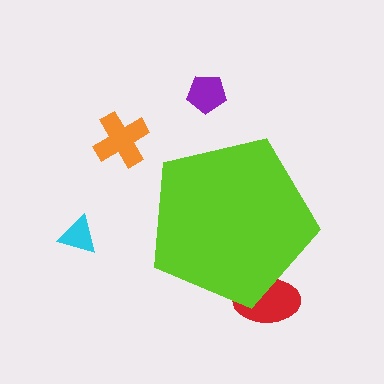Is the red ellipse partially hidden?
Yes, the red ellipse is partially hidden behind the lime pentagon.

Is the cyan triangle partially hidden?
No, the cyan triangle is fully visible.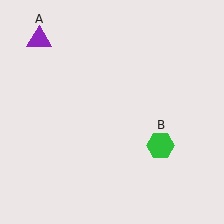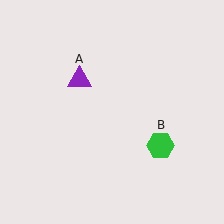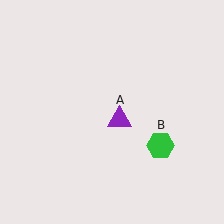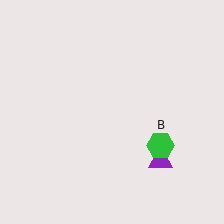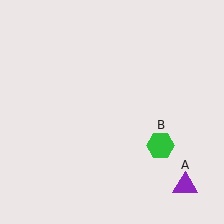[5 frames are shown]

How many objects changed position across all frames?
1 object changed position: purple triangle (object A).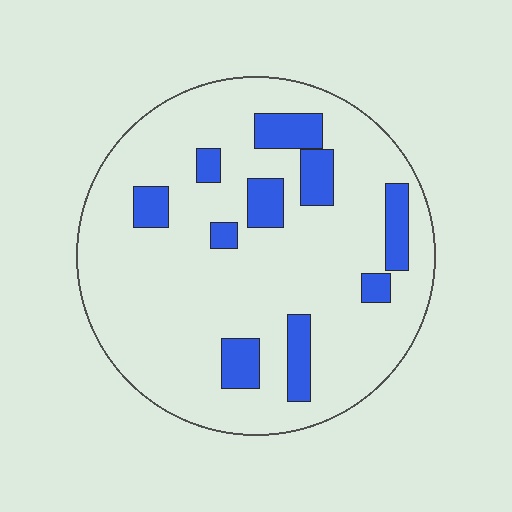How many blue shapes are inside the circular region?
10.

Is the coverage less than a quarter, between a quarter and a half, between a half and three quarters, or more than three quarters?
Less than a quarter.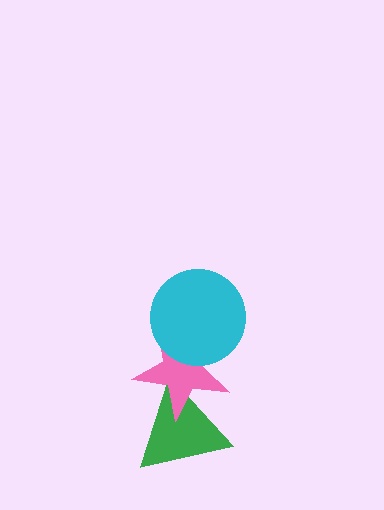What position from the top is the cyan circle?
The cyan circle is 1st from the top.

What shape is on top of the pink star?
The cyan circle is on top of the pink star.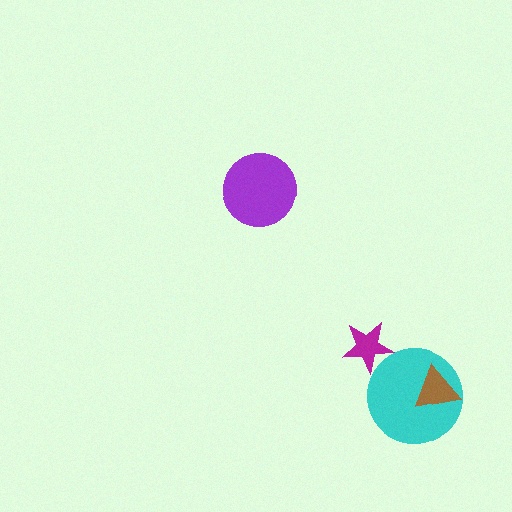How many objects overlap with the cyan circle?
1 object overlaps with the cyan circle.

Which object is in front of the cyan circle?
The brown triangle is in front of the cyan circle.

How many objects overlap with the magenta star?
0 objects overlap with the magenta star.